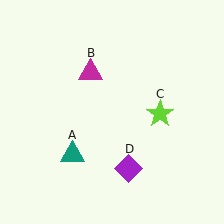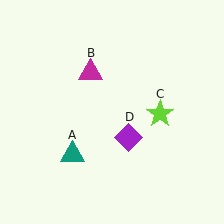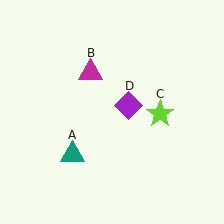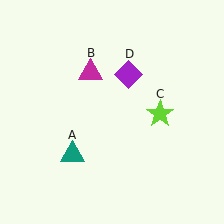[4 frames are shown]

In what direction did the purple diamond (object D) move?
The purple diamond (object D) moved up.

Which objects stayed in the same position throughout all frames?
Teal triangle (object A) and magenta triangle (object B) and lime star (object C) remained stationary.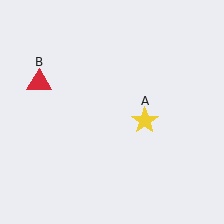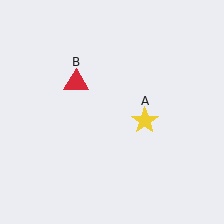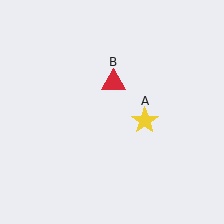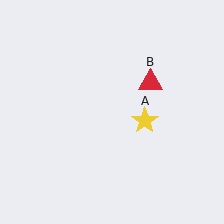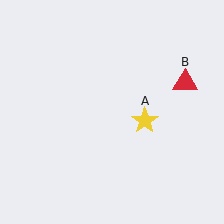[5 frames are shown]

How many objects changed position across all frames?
1 object changed position: red triangle (object B).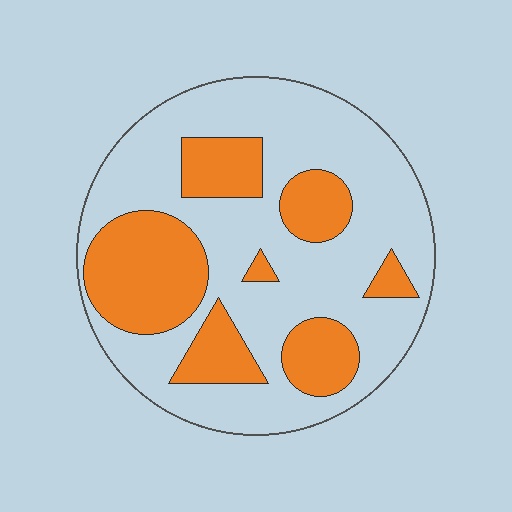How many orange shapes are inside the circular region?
7.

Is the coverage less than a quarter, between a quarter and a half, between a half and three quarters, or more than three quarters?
Between a quarter and a half.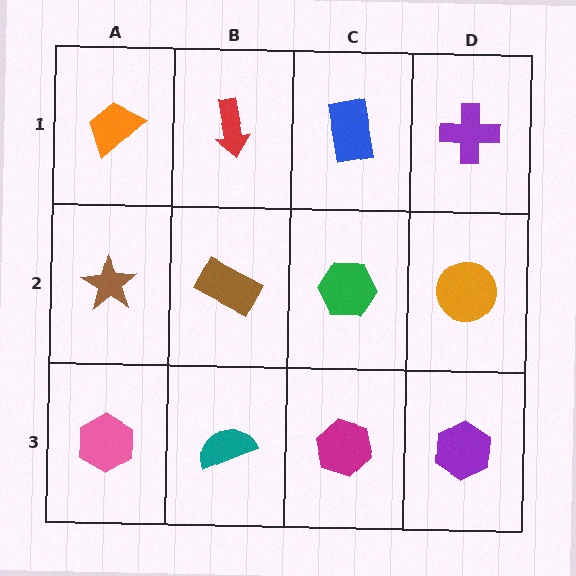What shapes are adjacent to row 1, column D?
An orange circle (row 2, column D), a blue rectangle (row 1, column C).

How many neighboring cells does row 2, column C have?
4.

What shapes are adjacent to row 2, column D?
A purple cross (row 1, column D), a purple hexagon (row 3, column D), a green hexagon (row 2, column C).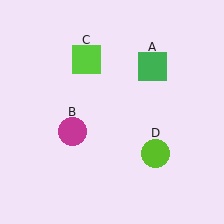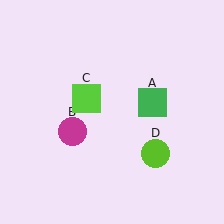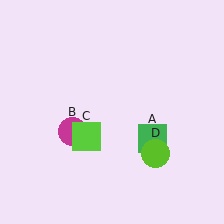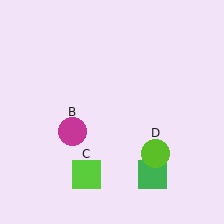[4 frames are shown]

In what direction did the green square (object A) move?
The green square (object A) moved down.